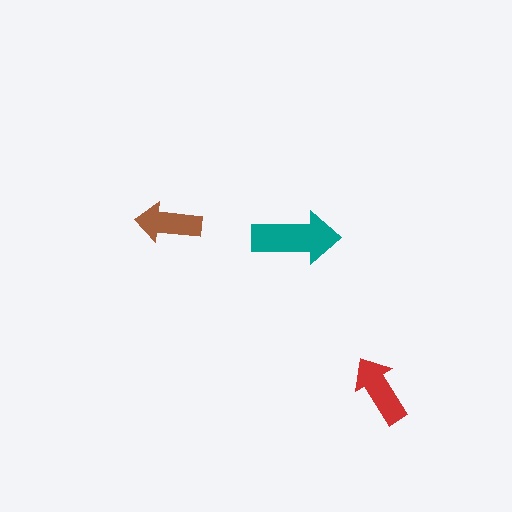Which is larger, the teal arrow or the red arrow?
The teal one.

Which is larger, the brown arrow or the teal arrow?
The teal one.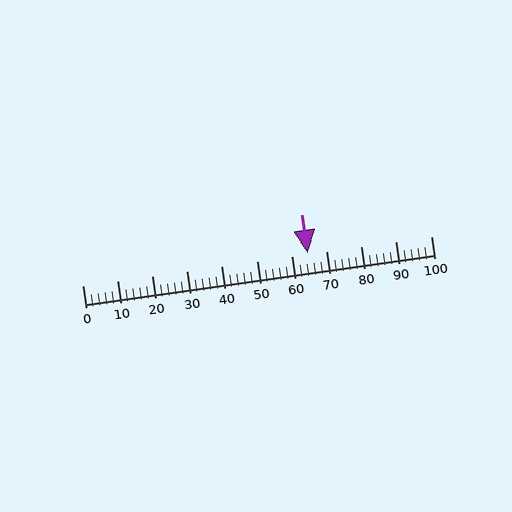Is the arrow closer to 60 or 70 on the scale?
The arrow is closer to 60.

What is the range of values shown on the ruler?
The ruler shows values from 0 to 100.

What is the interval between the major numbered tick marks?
The major tick marks are spaced 10 units apart.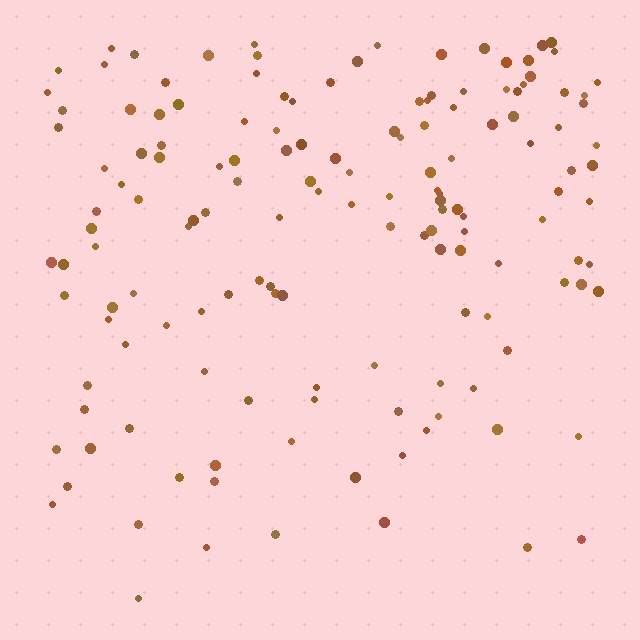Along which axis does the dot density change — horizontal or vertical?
Vertical.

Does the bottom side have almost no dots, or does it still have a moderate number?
Still a moderate number, just noticeably fewer than the top.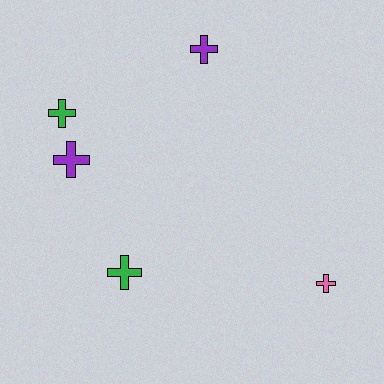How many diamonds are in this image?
There are no diamonds.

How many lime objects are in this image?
There are no lime objects.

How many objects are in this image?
There are 5 objects.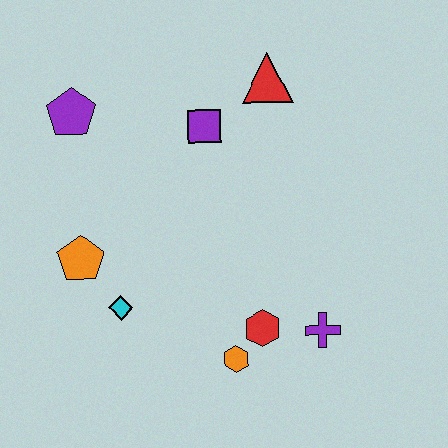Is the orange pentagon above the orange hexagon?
Yes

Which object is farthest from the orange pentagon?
The red triangle is farthest from the orange pentagon.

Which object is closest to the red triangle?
The purple square is closest to the red triangle.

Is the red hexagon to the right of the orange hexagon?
Yes